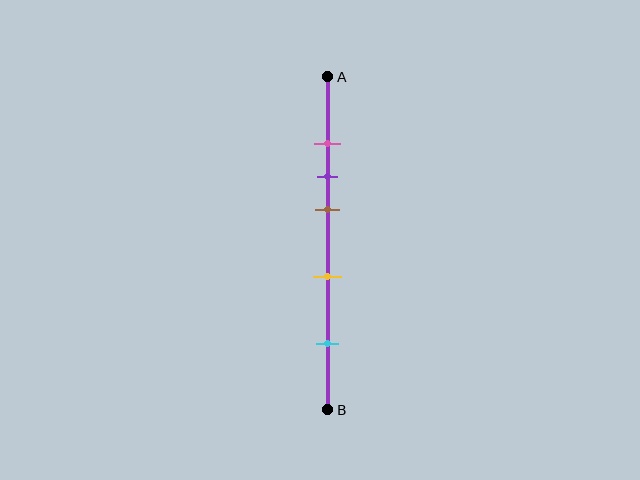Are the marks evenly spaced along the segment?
No, the marks are not evenly spaced.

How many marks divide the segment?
There are 5 marks dividing the segment.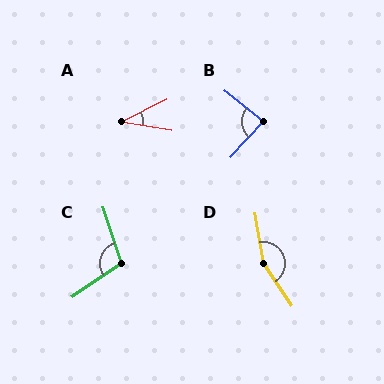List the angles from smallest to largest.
A (36°), B (86°), C (106°), D (155°).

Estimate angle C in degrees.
Approximately 106 degrees.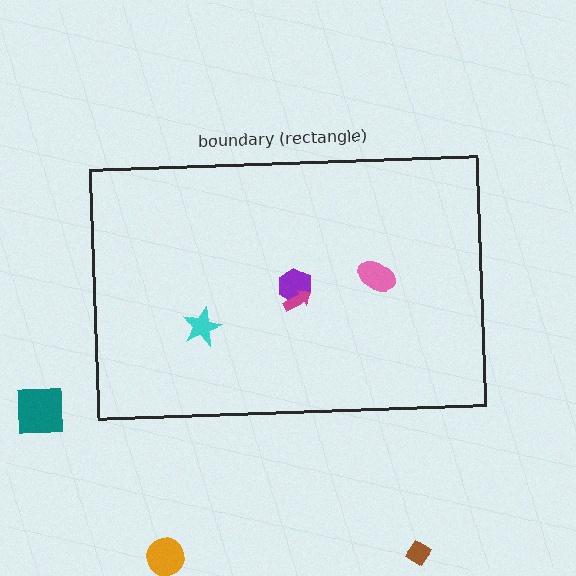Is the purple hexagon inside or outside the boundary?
Inside.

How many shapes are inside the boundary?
4 inside, 3 outside.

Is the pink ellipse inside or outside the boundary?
Inside.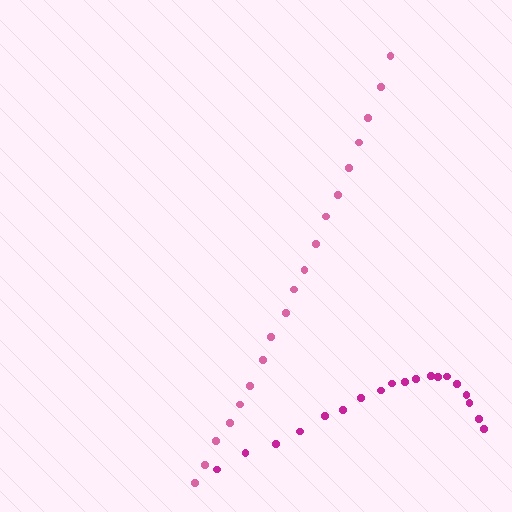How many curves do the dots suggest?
There are 2 distinct paths.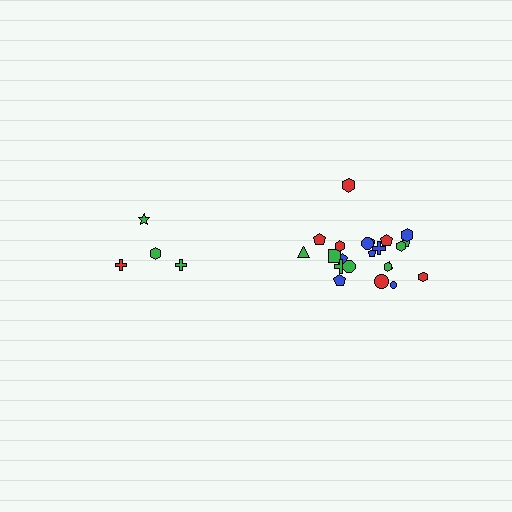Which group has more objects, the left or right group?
The right group.